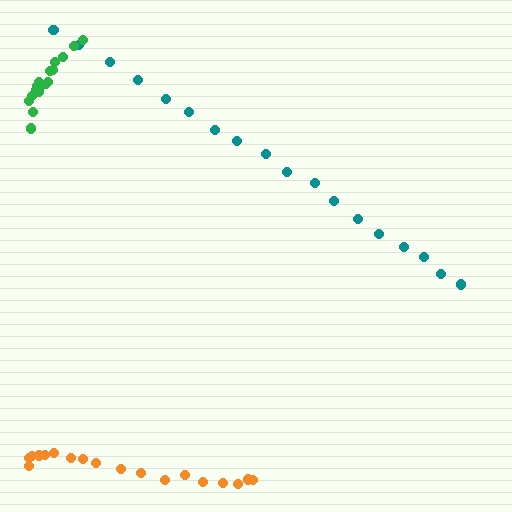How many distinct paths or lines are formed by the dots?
There are 3 distinct paths.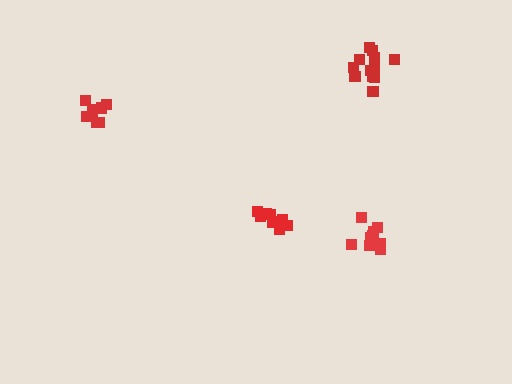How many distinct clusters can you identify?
There are 4 distinct clusters.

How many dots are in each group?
Group 1: 8 dots, Group 2: 12 dots, Group 3: 10 dots, Group 4: 9 dots (39 total).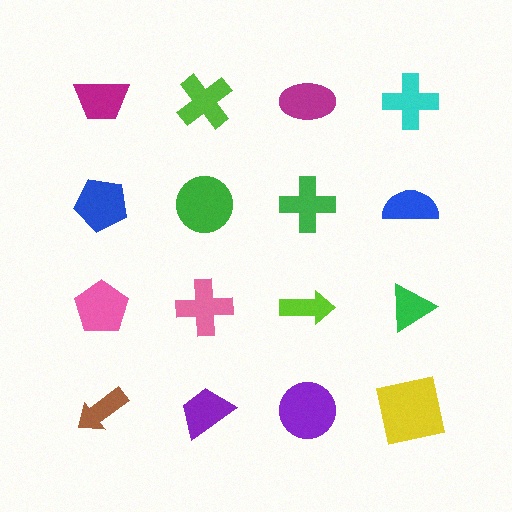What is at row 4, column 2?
A purple trapezoid.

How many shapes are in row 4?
4 shapes.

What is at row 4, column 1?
A brown arrow.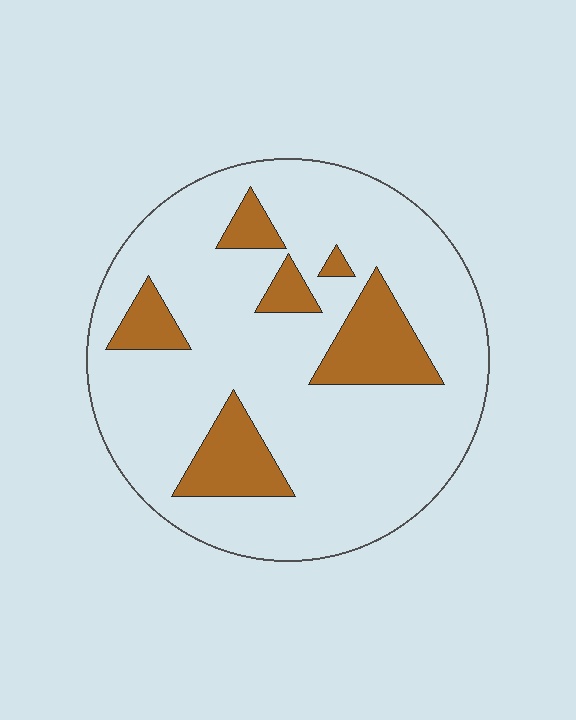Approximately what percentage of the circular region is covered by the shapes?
Approximately 20%.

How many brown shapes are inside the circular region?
6.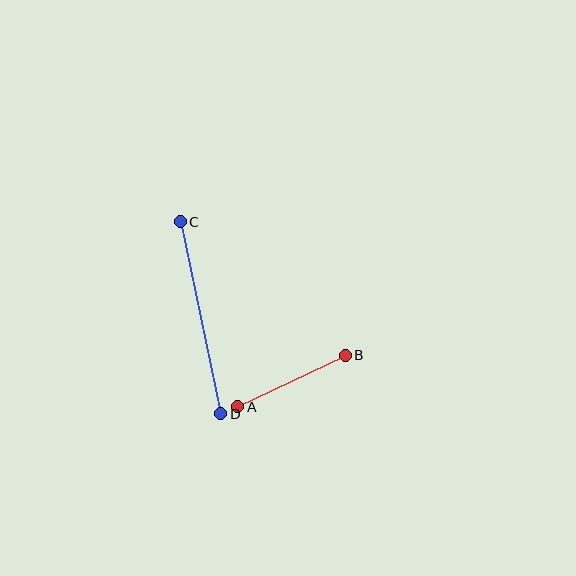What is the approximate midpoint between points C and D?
The midpoint is at approximately (201, 318) pixels.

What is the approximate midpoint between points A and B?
The midpoint is at approximately (291, 381) pixels.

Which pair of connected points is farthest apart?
Points C and D are farthest apart.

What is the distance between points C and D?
The distance is approximately 197 pixels.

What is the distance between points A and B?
The distance is approximately 119 pixels.